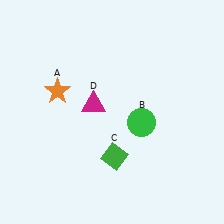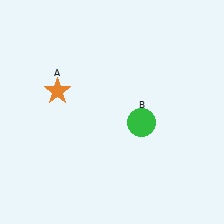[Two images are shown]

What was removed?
The magenta triangle (D), the green diamond (C) were removed in Image 2.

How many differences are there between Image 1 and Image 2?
There are 2 differences between the two images.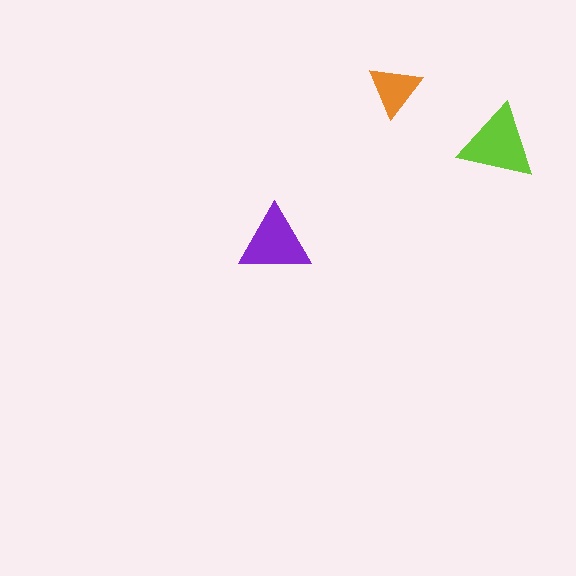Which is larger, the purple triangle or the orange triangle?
The purple one.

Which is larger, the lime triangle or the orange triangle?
The lime one.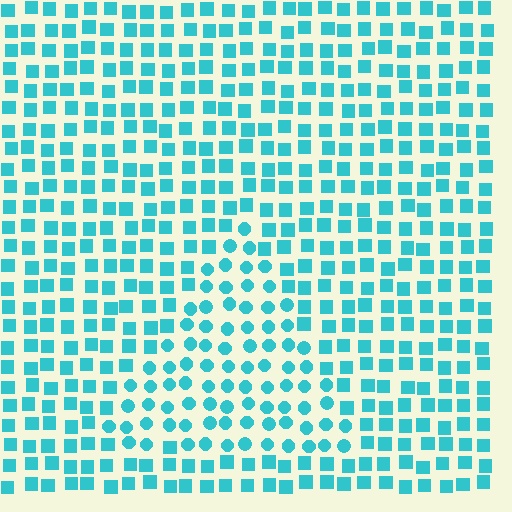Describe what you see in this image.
The image is filled with small cyan elements arranged in a uniform grid. A triangle-shaped region contains circles, while the surrounding area contains squares. The boundary is defined purely by the change in element shape.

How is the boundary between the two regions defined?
The boundary is defined by a change in element shape: circles inside vs. squares outside. All elements share the same color and spacing.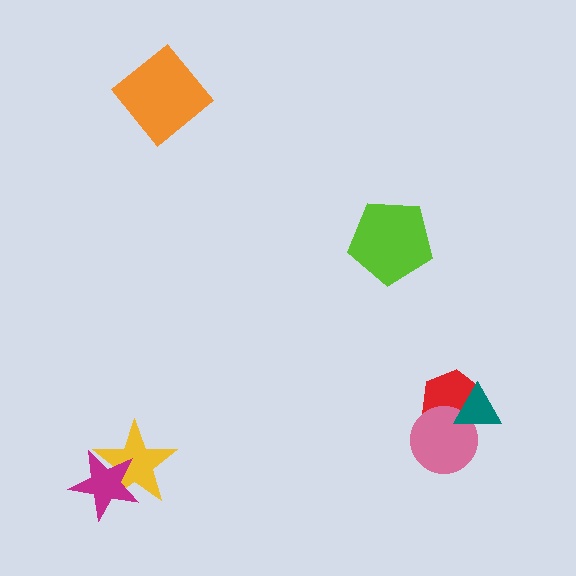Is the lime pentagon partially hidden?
No, no other shape covers it.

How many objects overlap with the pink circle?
2 objects overlap with the pink circle.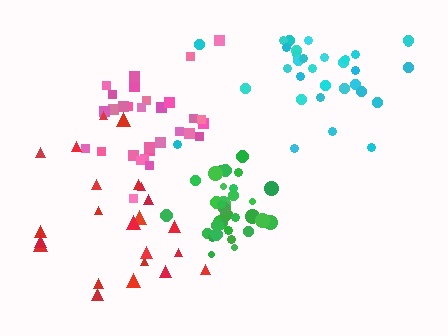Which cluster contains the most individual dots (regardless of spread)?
Cyan (32).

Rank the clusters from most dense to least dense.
green, pink, cyan, red.